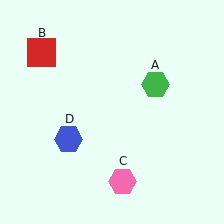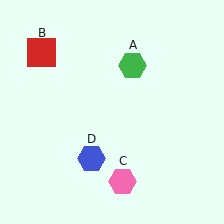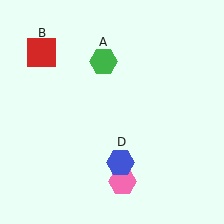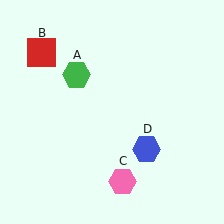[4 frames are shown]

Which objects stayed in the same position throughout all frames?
Red square (object B) and pink hexagon (object C) remained stationary.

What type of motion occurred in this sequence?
The green hexagon (object A), blue hexagon (object D) rotated counterclockwise around the center of the scene.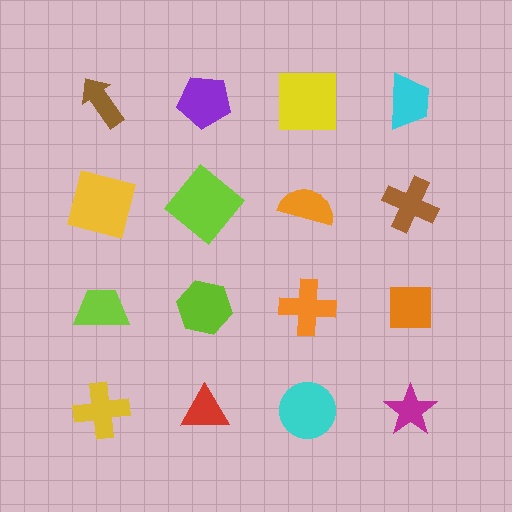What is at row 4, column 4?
A magenta star.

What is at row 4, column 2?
A red triangle.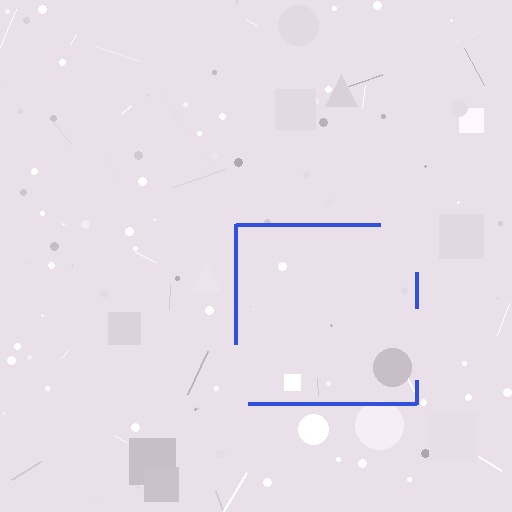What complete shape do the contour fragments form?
The contour fragments form a square.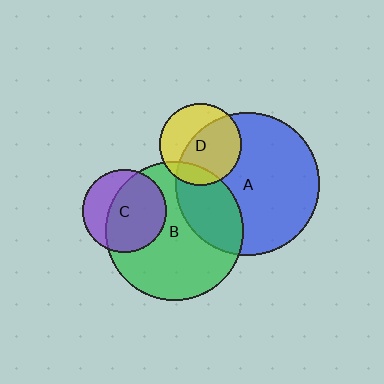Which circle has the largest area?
Circle A (blue).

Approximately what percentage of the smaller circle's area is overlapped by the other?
Approximately 15%.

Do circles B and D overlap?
Yes.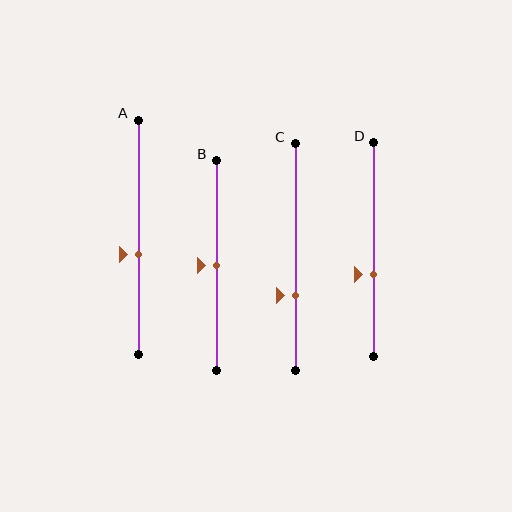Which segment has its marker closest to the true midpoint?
Segment B has its marker closest to the true midpoint.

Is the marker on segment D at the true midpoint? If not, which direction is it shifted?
No, the marker on segment D is shifted downward by about 12% of the segment length.